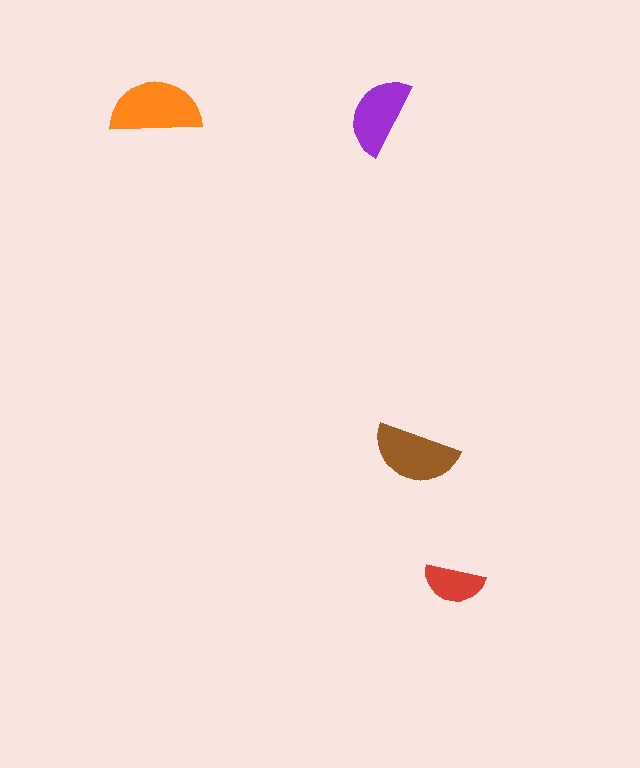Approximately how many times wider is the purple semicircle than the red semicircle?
About 1.5 times wider.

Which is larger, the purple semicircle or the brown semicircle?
The brown one.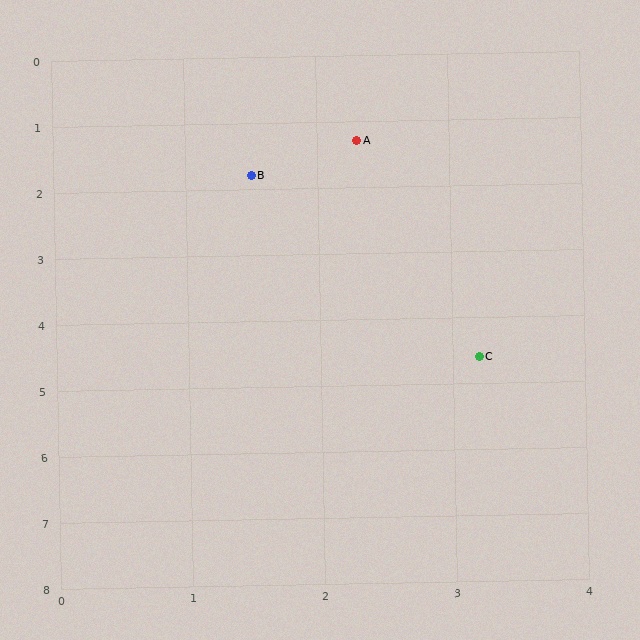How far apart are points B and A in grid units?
Points B and A are about 0.9 grid units apart.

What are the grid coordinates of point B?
Point B is at approximately (1.5, 1.8).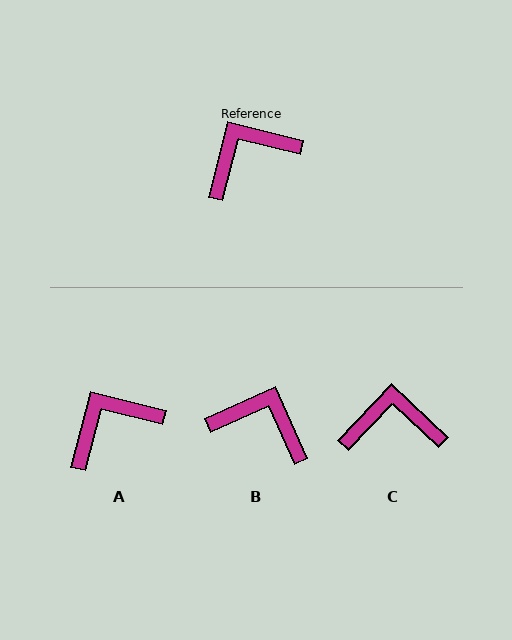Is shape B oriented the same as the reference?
No, it is off by about 52 degrees.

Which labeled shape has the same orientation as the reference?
A.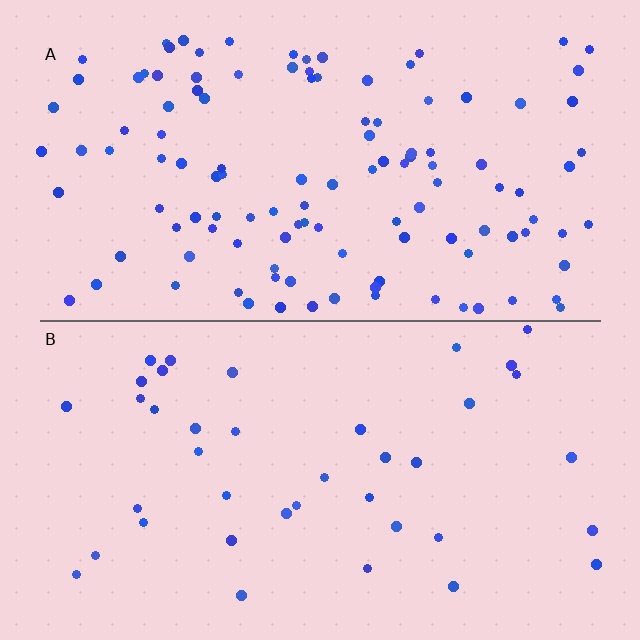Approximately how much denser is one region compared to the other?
Approximately 3.0× — region A over region B.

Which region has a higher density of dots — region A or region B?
A (the top).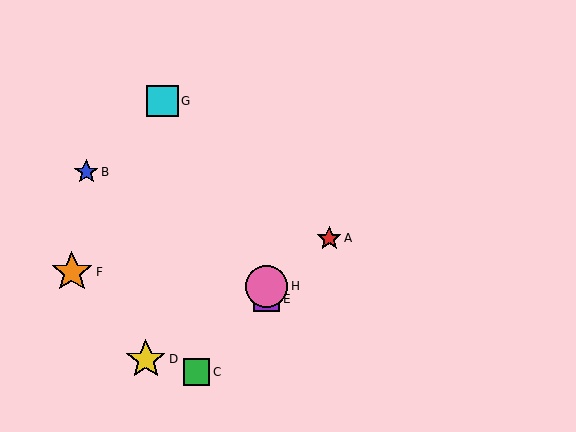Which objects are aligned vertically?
Objects E, H are aligned vertically.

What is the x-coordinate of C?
Object C is at x≈196.